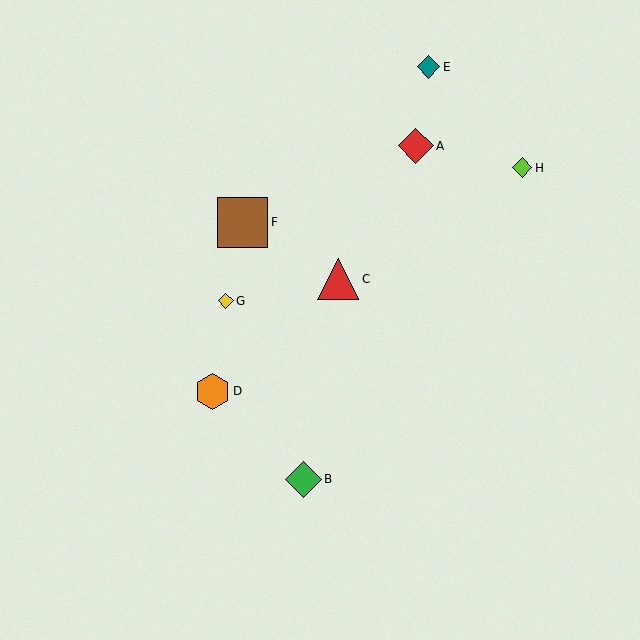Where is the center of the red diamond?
The center of the red diamond is at (416, 146).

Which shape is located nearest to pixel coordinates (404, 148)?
The red diamond (labeled A) at (416, 146) is nearest to that location.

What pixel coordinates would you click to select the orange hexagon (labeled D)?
Click at (213, 391) to select the orange hexagon D.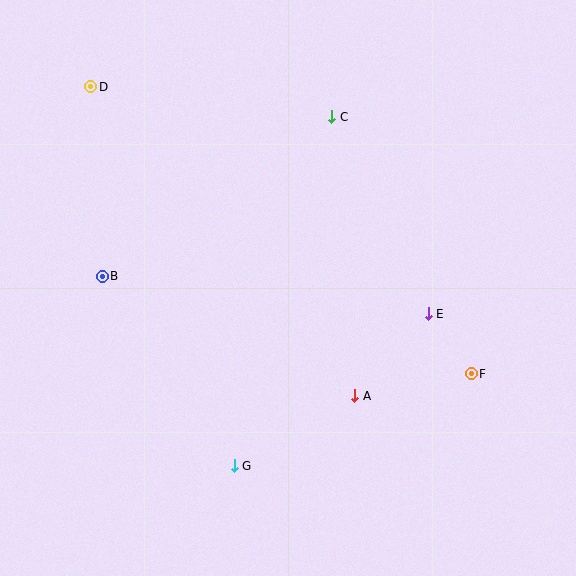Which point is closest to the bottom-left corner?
Point G is closest to the bottom-left corner.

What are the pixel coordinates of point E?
Point E is at (428, 314).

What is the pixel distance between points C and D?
The distance between C and D is 243 pixels.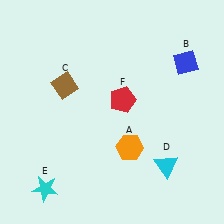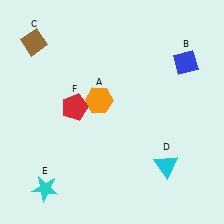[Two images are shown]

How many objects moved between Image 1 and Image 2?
3 objects moved between the two images.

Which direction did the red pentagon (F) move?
The red pentagon (F) moved left.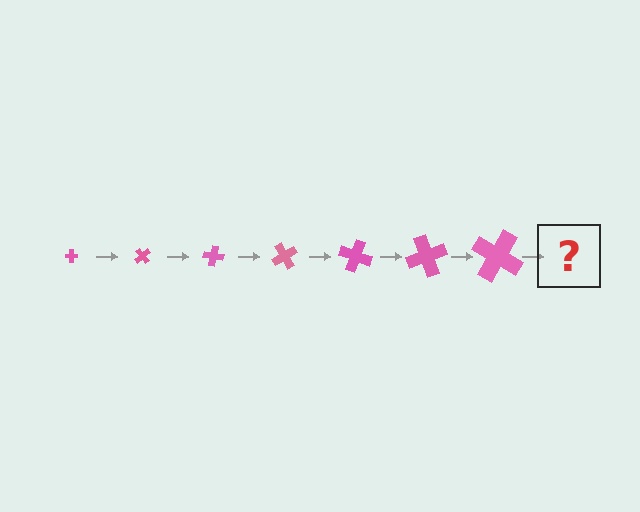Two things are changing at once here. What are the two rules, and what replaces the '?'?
The two rules are that the cross grows larger each step and it rotates 50 degrees each step. The '?' should be a cross, larger than the previous one and rotated 350 degrees from the start.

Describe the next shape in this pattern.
It should be a cross, larger than the previous one and rotated 350 degrees from the start.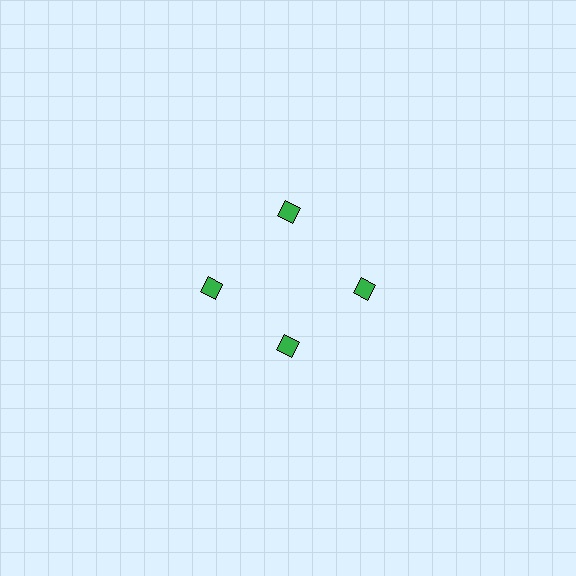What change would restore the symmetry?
The symmetry would be restored by moving it outward, back onto the ring so that all 4 diamonds sit at equal angles and equal distance from the center.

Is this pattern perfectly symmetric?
No. The 4 green diamonds are arranged in a ring, but one element near the 6 o'clock position is pulled inward toward the center, breaking the 4-fold rotational symmetry.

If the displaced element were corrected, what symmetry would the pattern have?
It would have 4-fold rotational symmetry — the pattern would map onto itself every 90 degrees.